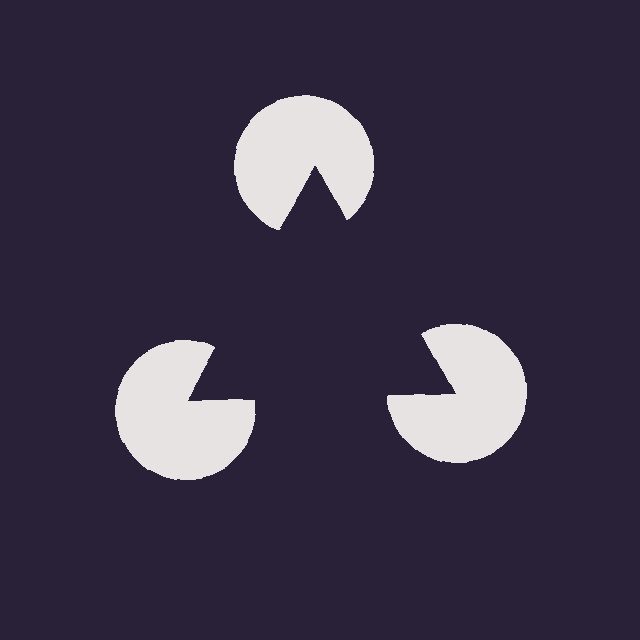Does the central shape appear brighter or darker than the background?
It typically appears slightly darker than the background, even though no actual brightness change is drawn.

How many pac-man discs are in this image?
There are 3 — one at each vertex of the illusory triangle.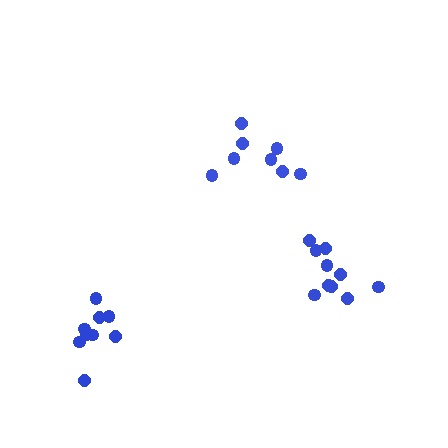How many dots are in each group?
Group 1: 8 dots, Group 2: 10 dots, Group 3: 9 dots (27 total).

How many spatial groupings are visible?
There are 3 spatial groupings.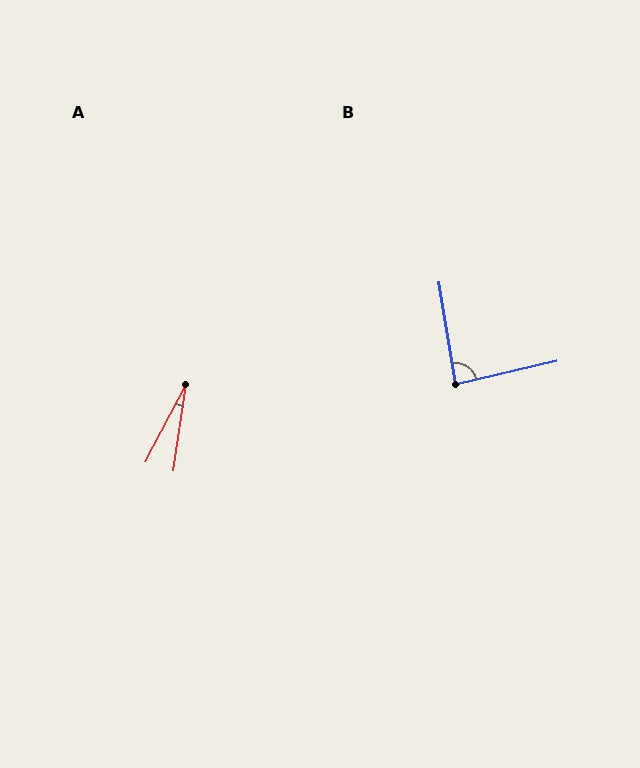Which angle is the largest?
B, at approximately 86 degrees.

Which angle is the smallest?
A, at approximately 19 degrees.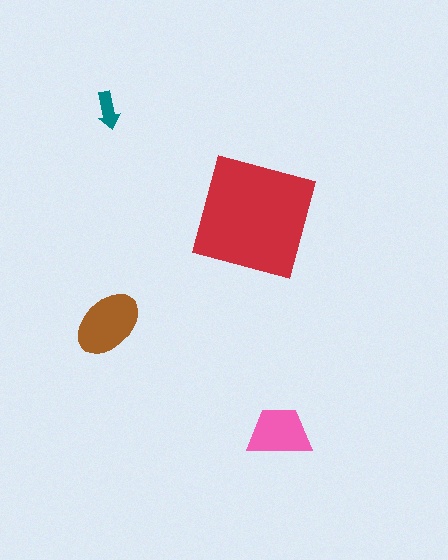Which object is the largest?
The red square.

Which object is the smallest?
The teal arrow.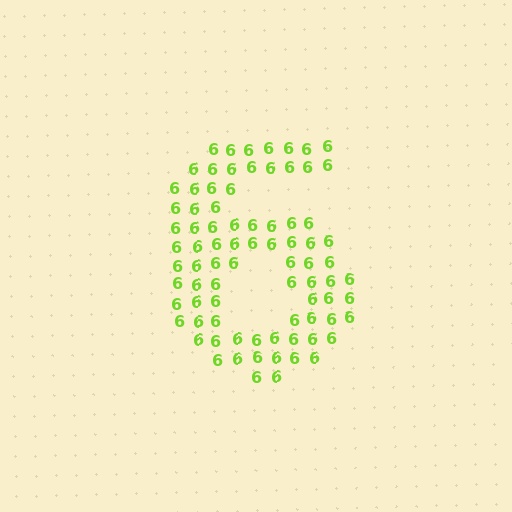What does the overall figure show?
The overall figure shows the digit 6.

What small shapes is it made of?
It is made of small digit 6's.